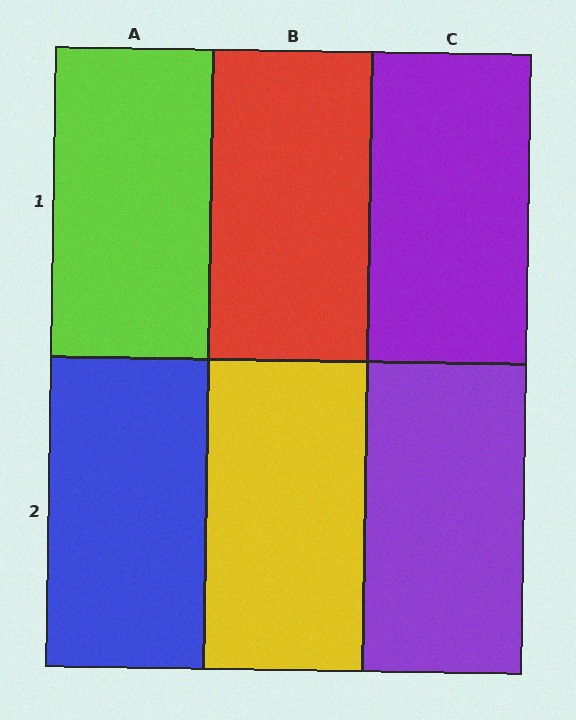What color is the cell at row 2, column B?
Yellow.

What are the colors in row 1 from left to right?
Lime, red, purple.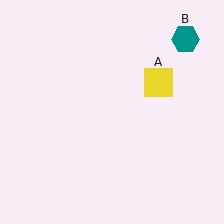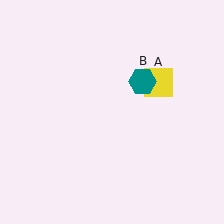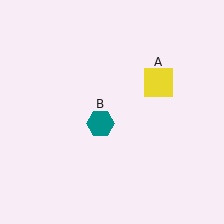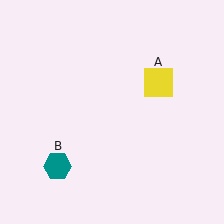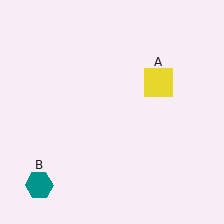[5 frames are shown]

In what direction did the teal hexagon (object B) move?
The teal hexagon (object B) moved down and to the left.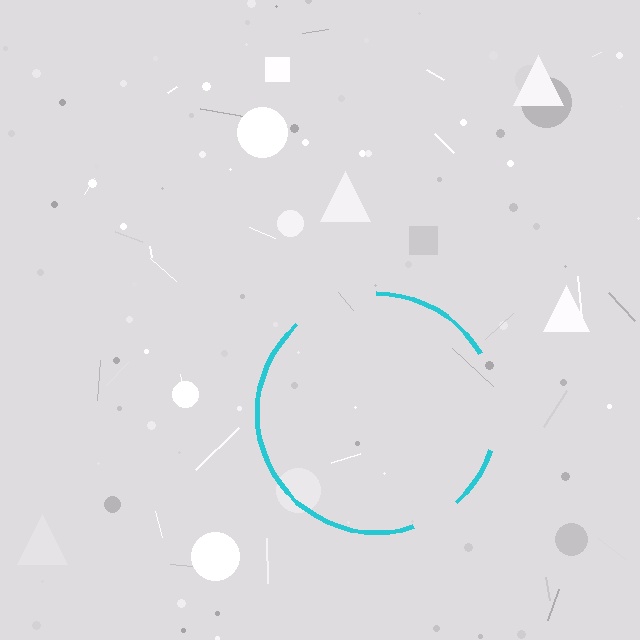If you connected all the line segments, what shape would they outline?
They would outline a circle.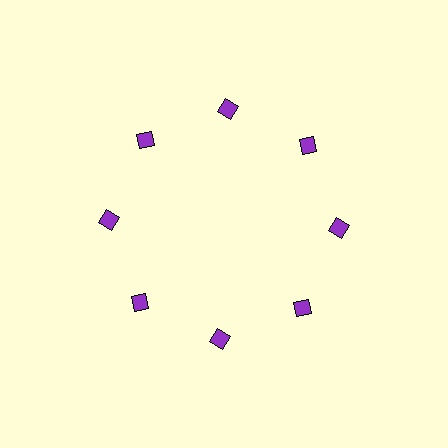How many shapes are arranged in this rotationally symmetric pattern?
There are 8 shapes, arranged in 8 groups of 1.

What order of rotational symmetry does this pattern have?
This pattern has 8-fold rotational symmetry.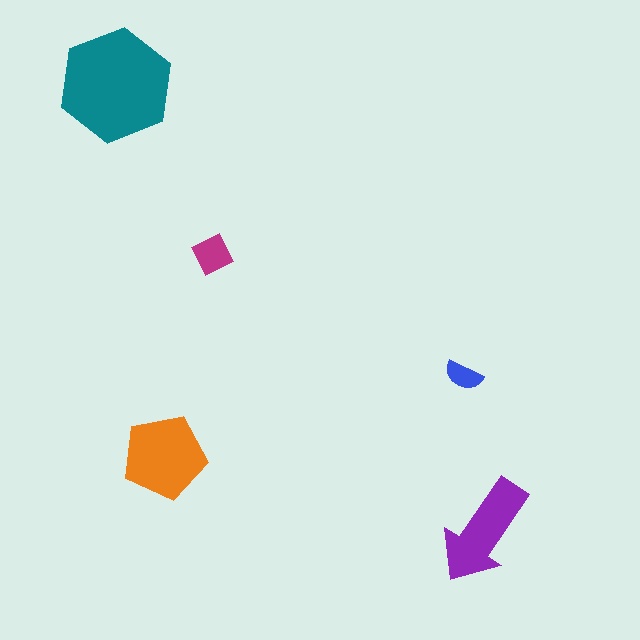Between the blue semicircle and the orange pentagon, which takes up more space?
The orange pentagon.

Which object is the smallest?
The blue semicircle.